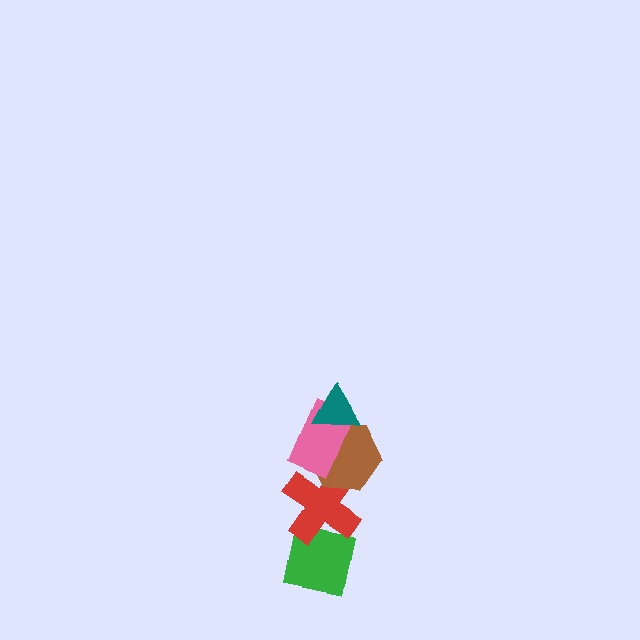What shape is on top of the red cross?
The brown hexagon is on top of the red cross.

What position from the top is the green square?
The green square is 5th from the top.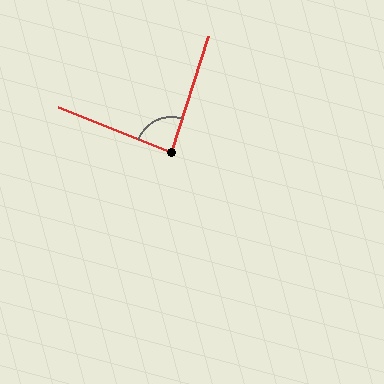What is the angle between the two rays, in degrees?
Approximately 86 degrees.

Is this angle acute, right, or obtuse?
It is approximately a right angle.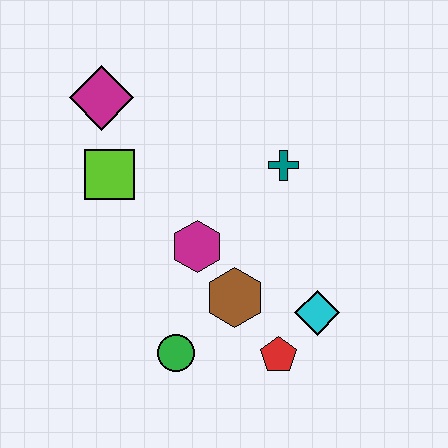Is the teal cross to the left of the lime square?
No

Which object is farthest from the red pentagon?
The magenta diamond is farthest from the red pentagon.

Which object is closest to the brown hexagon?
The magenta hexagon is closest to the brown hexagon.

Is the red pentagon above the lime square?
No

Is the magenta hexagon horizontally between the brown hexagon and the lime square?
Yes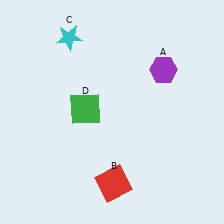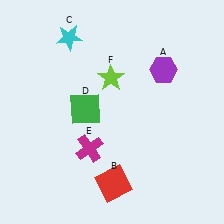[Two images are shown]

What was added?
A magenta cross (E), a lime star (F) were added in Image 2.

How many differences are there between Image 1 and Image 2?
There are 2 differences between the two images.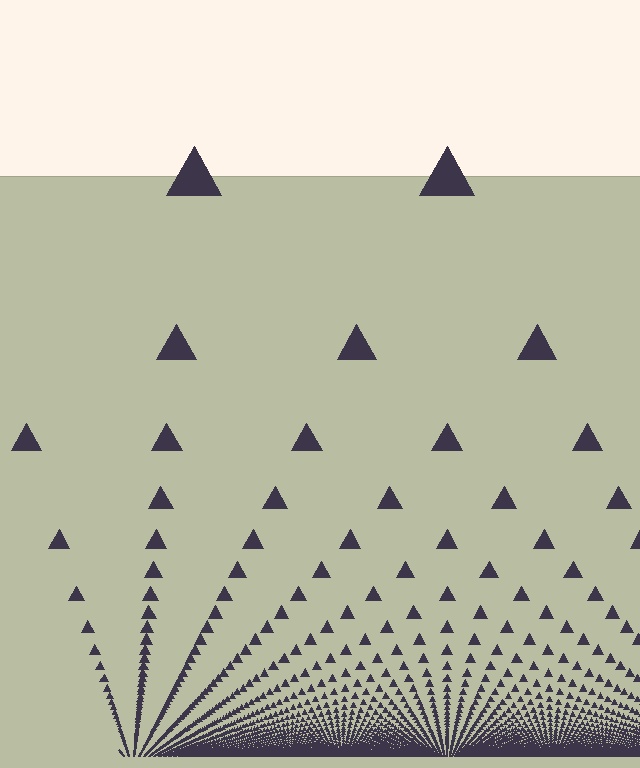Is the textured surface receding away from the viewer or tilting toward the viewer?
The surface appears to tilt toward the viewer. Texture elements get larger and sparser toward the top.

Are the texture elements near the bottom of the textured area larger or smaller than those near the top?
Smaller. The gradient is inverted — elements near the bottom are smaller and denser.